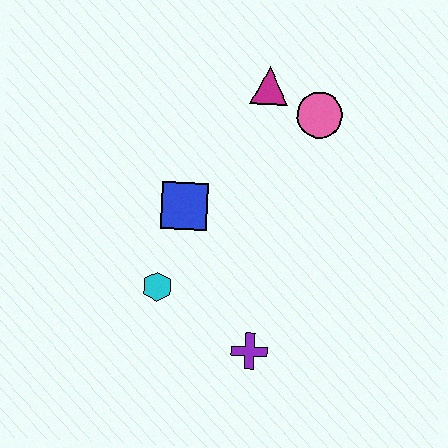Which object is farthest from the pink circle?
The purple cross is farthest from the pink circle.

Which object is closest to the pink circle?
The magenta triangle is closest to the pink circle.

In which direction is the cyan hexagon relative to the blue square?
The cyan hexagon is below the blue square.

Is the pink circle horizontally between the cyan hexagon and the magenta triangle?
No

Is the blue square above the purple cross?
Yes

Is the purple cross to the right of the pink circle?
No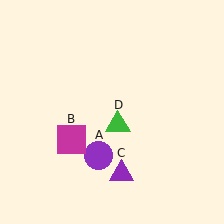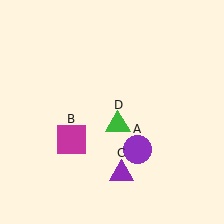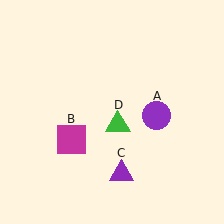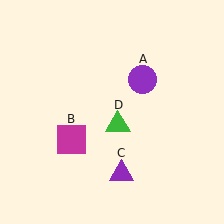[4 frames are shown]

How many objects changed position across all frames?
1 object changed position: purple circle (object A).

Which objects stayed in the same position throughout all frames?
Magenta square (object B) and purple triangle (object C) and green triangle (object D) remained stationary.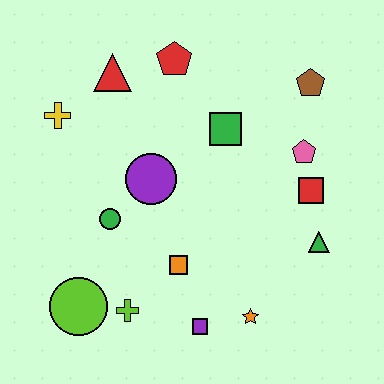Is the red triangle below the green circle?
No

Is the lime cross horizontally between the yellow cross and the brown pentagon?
Yes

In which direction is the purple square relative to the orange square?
The purple square is below the orange square.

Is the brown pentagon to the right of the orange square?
Yes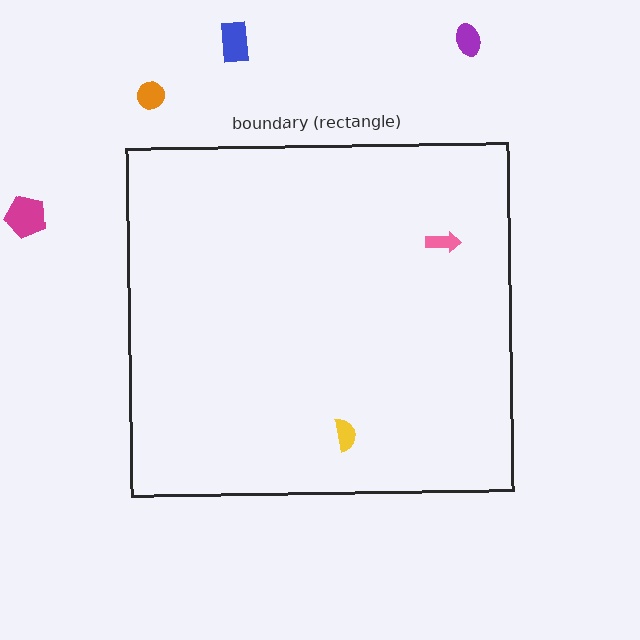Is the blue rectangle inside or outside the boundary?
Outside.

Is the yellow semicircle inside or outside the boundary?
Inside.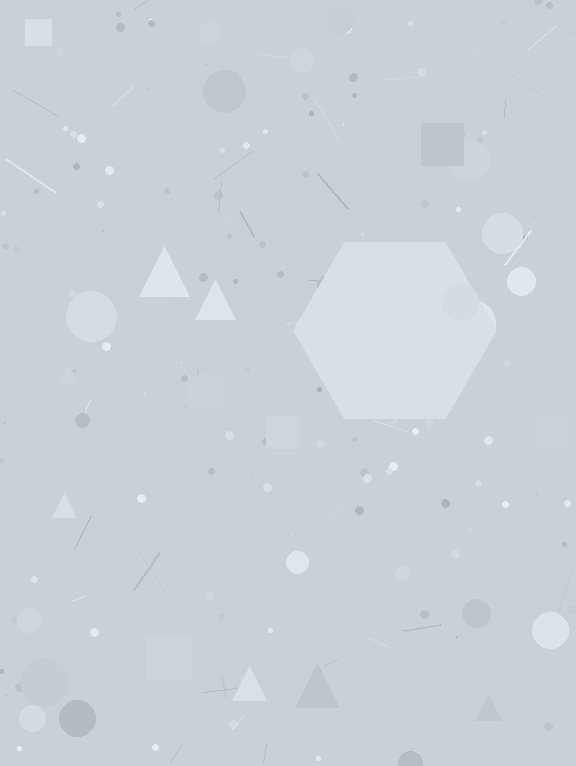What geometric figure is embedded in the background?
A hexagon is embedded in the background.